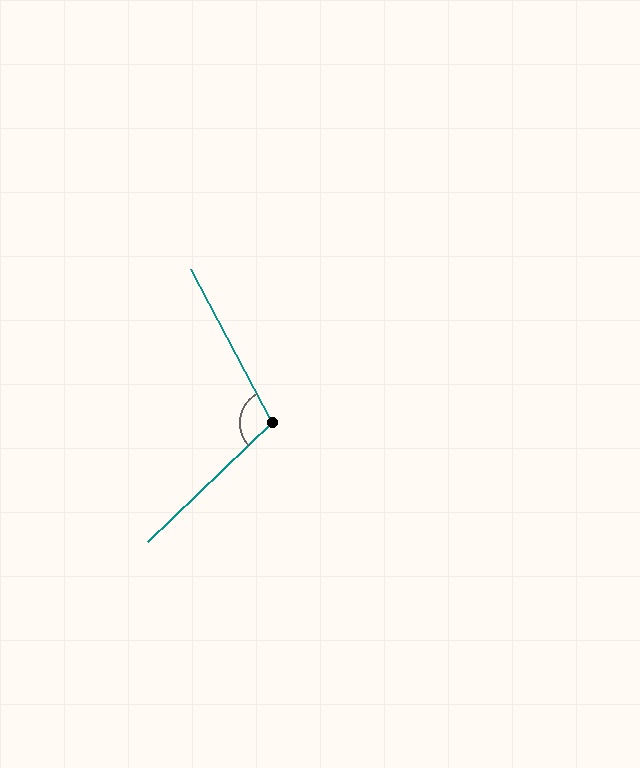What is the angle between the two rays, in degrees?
Approximately 106 degrees.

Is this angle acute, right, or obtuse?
It is obtuse.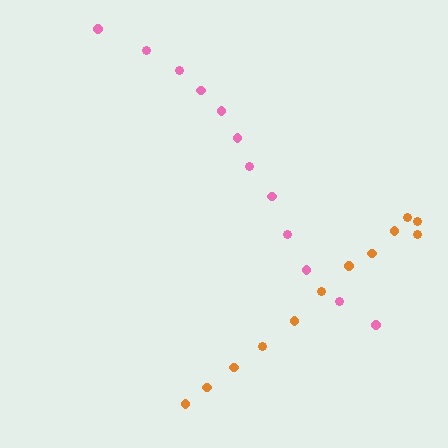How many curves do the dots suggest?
There are 2 distinct paths.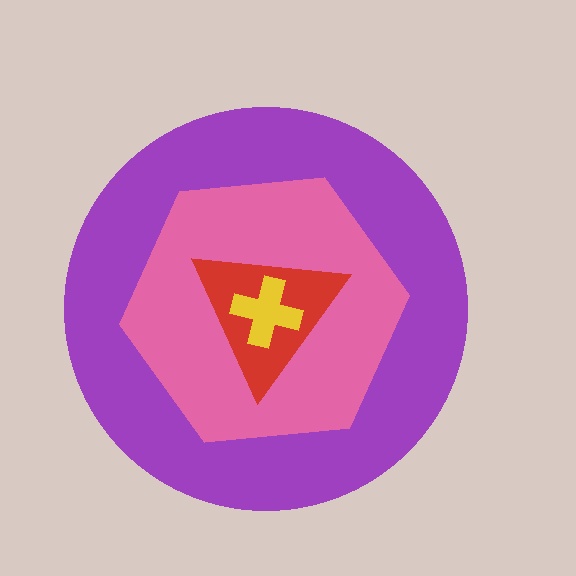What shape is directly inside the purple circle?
The pink hexagon.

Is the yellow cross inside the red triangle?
Yes.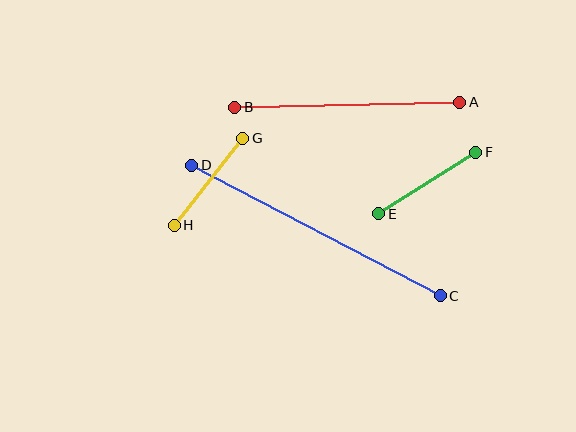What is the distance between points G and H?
The distance is approximately 111 pixels.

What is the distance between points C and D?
The distance is approximately 280 pixels.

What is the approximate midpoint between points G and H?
The midpoint is at approximately (209, 182) pixels.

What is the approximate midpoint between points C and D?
The midpoint is at approximately (316, 231) pixels.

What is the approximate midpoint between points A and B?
The midpoint is at approximately (347, 105) pixels.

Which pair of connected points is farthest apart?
Points C and D are farthest apart.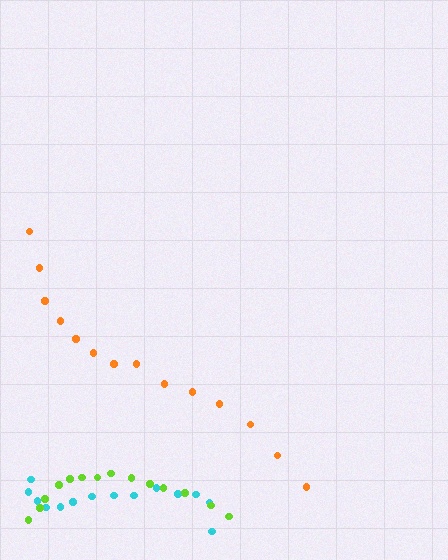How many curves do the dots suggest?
There are 3 distinct paths.